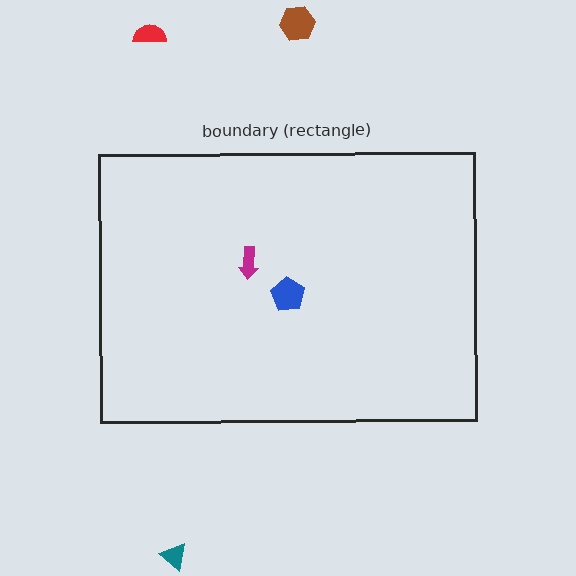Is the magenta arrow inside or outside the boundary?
Inside.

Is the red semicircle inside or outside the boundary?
Outside.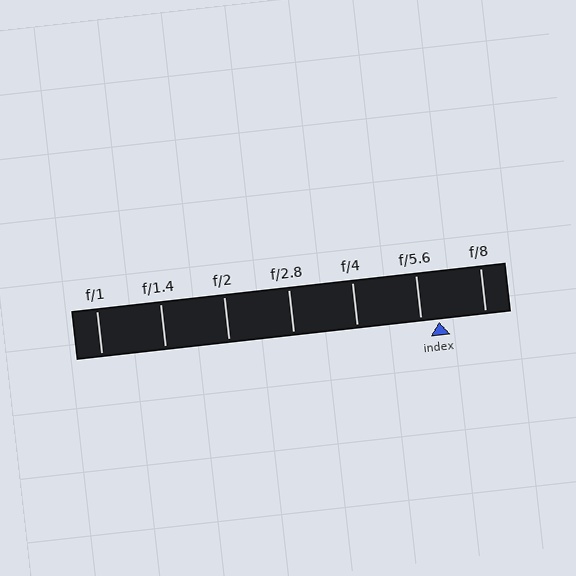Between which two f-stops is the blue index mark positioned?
The index mark is between f/5.6 and f/8.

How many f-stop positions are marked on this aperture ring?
There are 7 f-stop positions marked.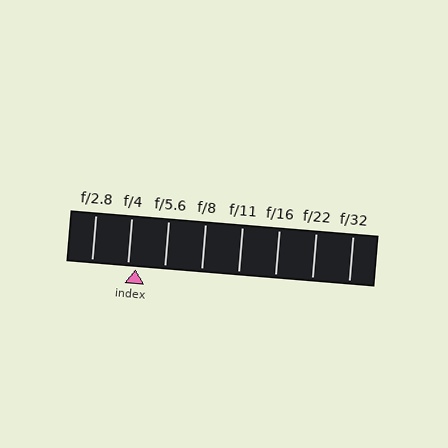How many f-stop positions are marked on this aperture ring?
There are 8 f-stop positions marked.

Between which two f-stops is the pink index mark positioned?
The index mark is between f/4 and f/5.6.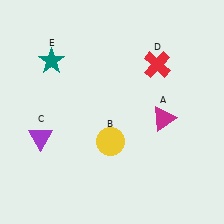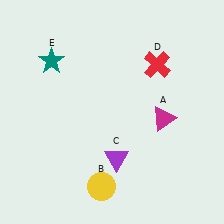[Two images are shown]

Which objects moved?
The objects that moved are: the yellow circle (B), the purple triangle (C).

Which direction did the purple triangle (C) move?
The purple triangle (C) moved right.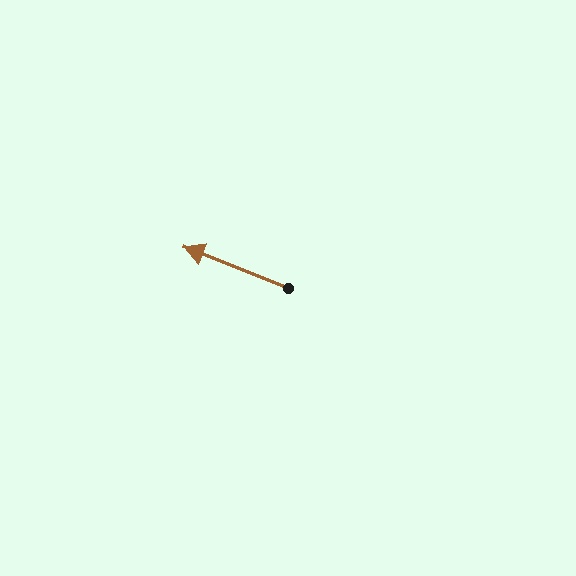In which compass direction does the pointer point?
West.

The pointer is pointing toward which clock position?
Roughly 10 o'clock.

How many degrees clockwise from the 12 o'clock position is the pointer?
Approximately 291 degrees.